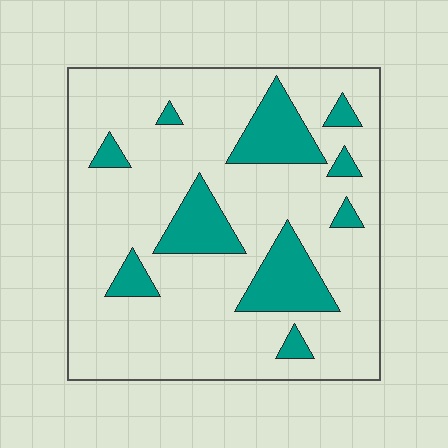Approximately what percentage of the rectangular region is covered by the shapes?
Approximately 20%.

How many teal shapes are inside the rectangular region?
10.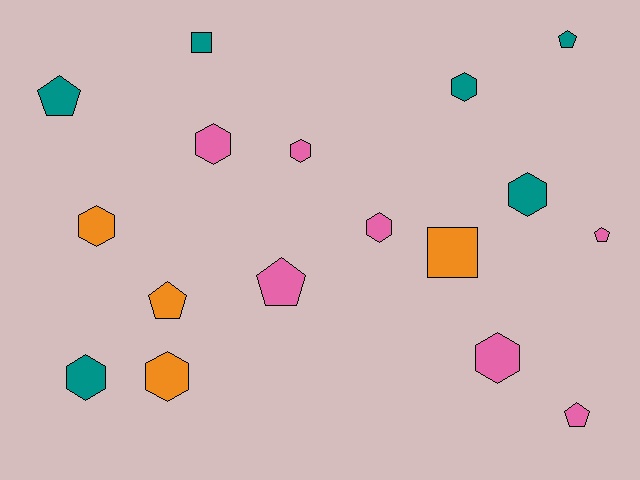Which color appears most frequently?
Pink, with 7 objects.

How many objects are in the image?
There are 17 objects.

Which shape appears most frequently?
Hexagon, with 9 objects.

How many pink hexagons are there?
There are 4 pink hexagons.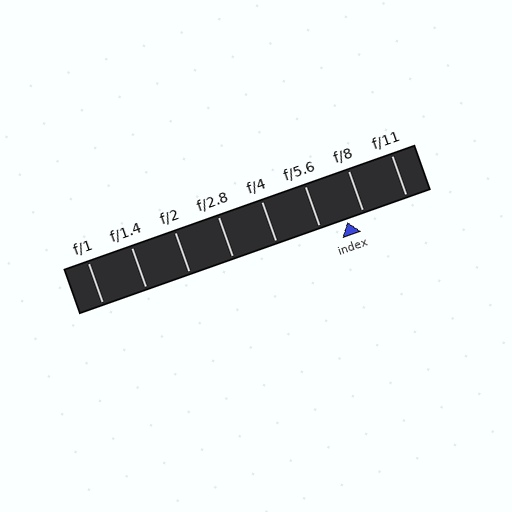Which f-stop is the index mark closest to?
The index mark is closest to f/8.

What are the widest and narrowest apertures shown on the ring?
The widest aperture shown is f/1 and the narrowest is f/11.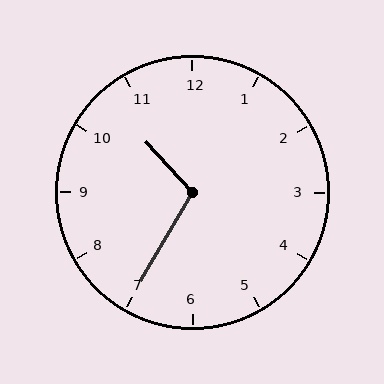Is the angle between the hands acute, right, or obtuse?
It is obtuse.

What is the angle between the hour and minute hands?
Approximately 108 degrees.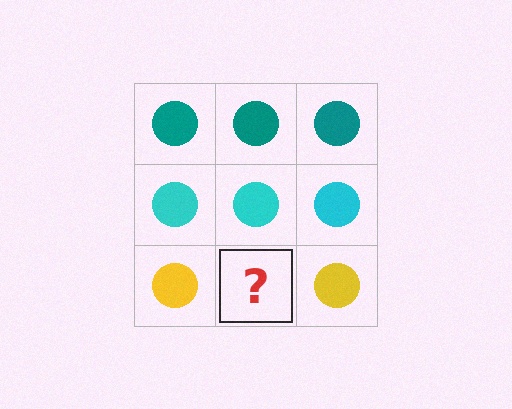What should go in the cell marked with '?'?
The missing cell should contain a yellow circle.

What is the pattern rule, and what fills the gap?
The rule is that each row has a consistent color. The gap should be filled with a yellow circle.